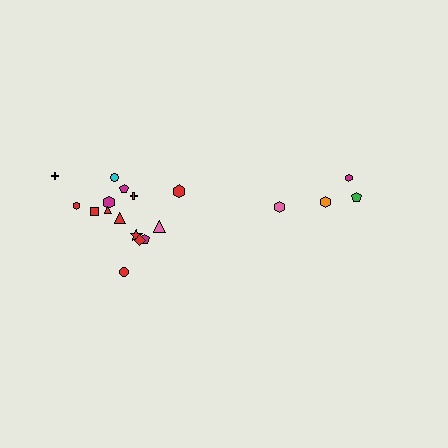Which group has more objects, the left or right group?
The left group.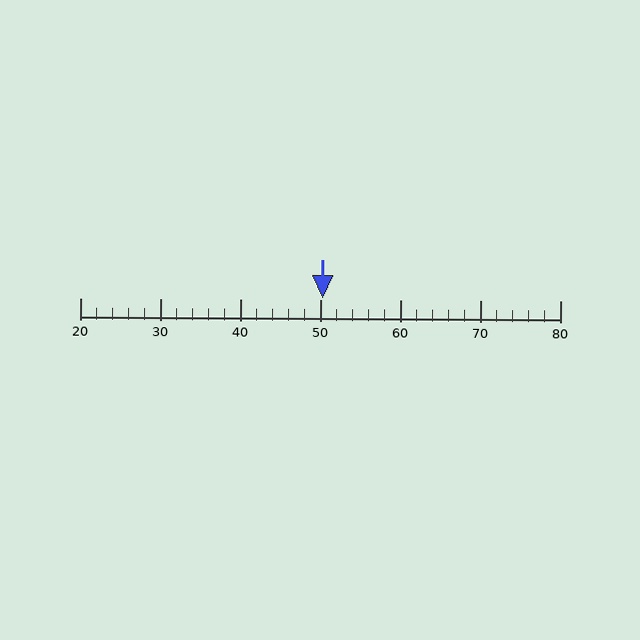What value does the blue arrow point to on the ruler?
The blue arrow points to approximately 50.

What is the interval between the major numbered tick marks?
The major tick marks are spaced 10 units apart.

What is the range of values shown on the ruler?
The ruler shows values from 20 to 80.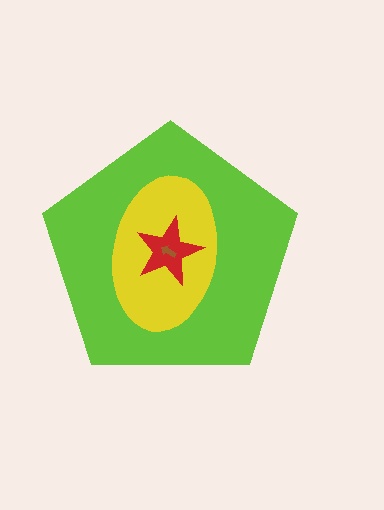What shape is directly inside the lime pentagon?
The yellow ellipse.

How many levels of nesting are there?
4.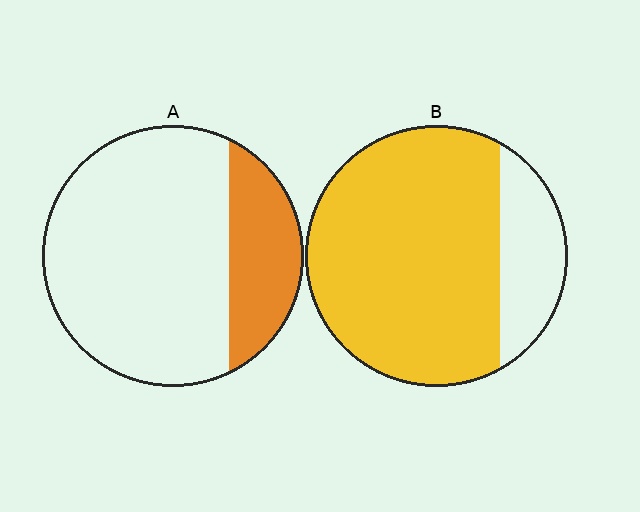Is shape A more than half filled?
No.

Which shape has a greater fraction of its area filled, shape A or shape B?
Shape B.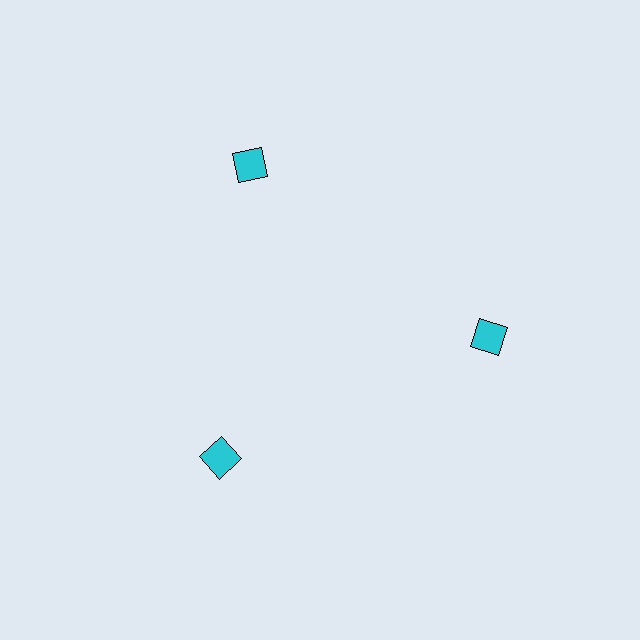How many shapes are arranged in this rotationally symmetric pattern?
There are 3 shapes, arranged in 3 groups of 1.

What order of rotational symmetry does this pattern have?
This pattern has 3-fold rotational symmetry.